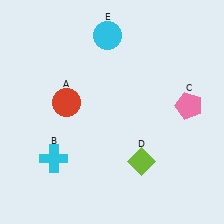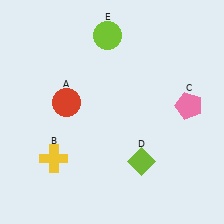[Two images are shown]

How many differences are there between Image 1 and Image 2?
There are 2 differences between the two images.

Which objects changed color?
B changed from cyan to yellow. E changed from cyan to lime.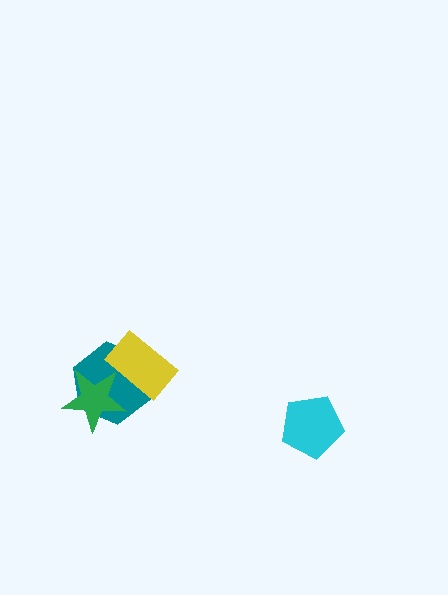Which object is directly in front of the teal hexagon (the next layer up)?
The green star is directly in front of the teal hexagon.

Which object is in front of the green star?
The yellow rectangle is in front of the green star.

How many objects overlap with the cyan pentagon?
0 objects overlap with the cyan pentagon.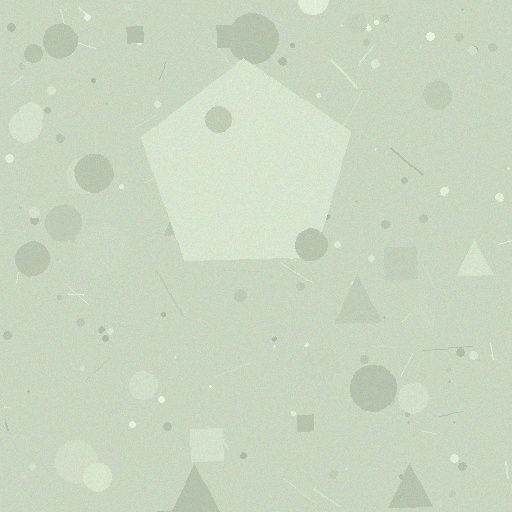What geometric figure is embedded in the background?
A pentagon is embedded in the background.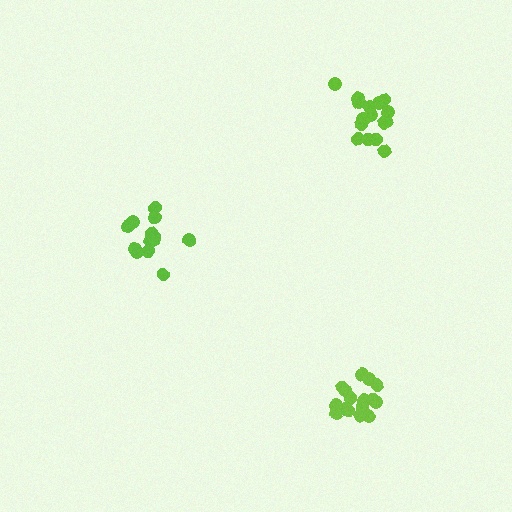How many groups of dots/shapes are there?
There are 3 groups.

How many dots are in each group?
Group 1: 16 dots, Group 2: 16 dots, Group 3: 13 dots (45 total).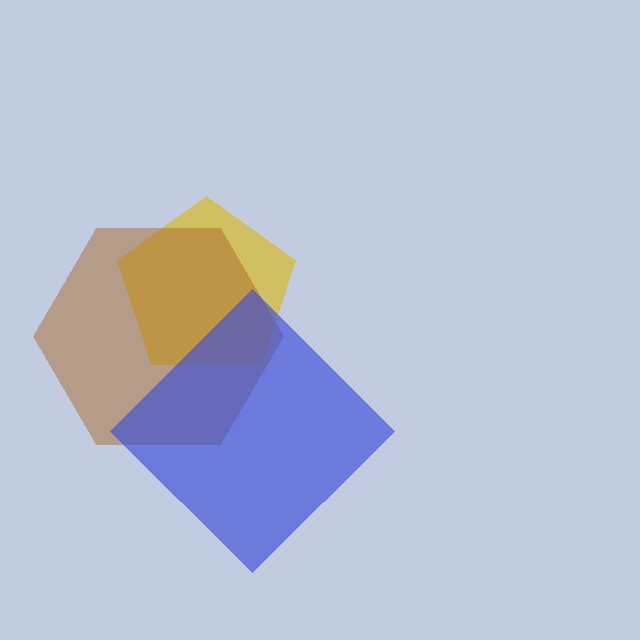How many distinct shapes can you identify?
There are 3 distinct shapes: a yellow pentagon, a brown hexagon, a blue diamond.